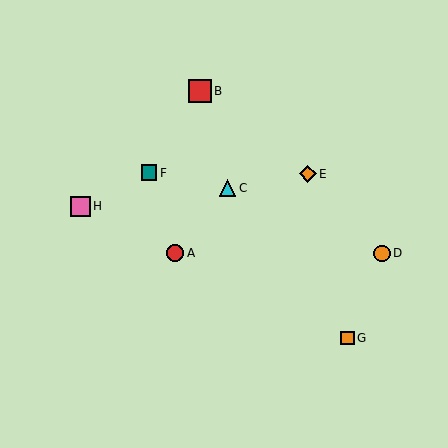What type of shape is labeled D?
Shape D is an orange circle.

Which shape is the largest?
The red square (labeled B) is the largest.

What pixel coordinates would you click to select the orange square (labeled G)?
Click at (347, 338) to select the orange square G.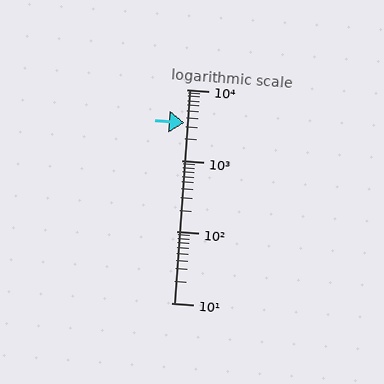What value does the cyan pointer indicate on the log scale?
The pointer indicates approximately 3400.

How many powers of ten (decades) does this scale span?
The scale spans 3 decades, from 10 to 10000.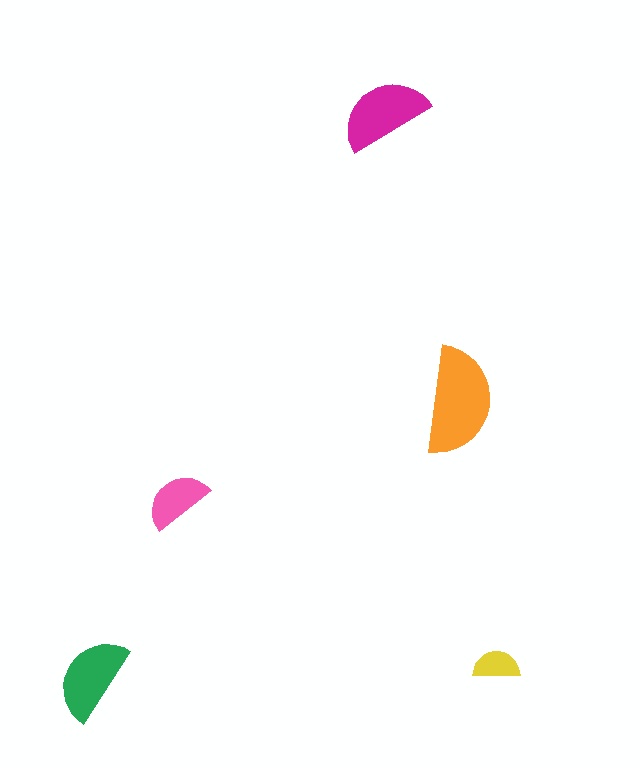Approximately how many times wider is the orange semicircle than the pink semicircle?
About 1.5 times wider.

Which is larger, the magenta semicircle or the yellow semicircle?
The magenta one.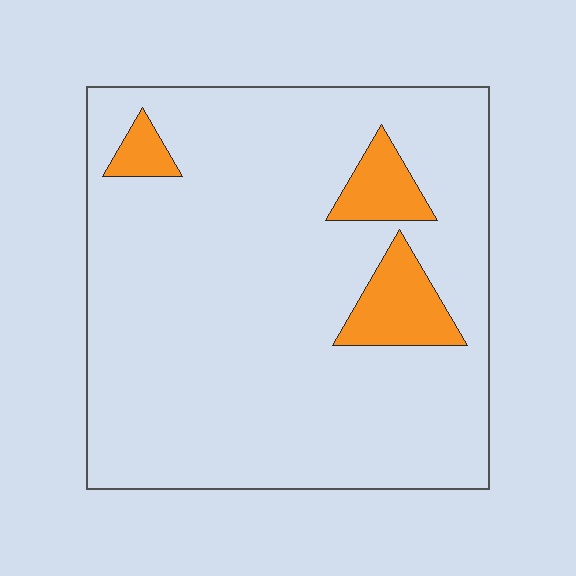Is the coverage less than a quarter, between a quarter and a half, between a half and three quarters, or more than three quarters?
Less than a quarter.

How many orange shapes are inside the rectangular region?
3.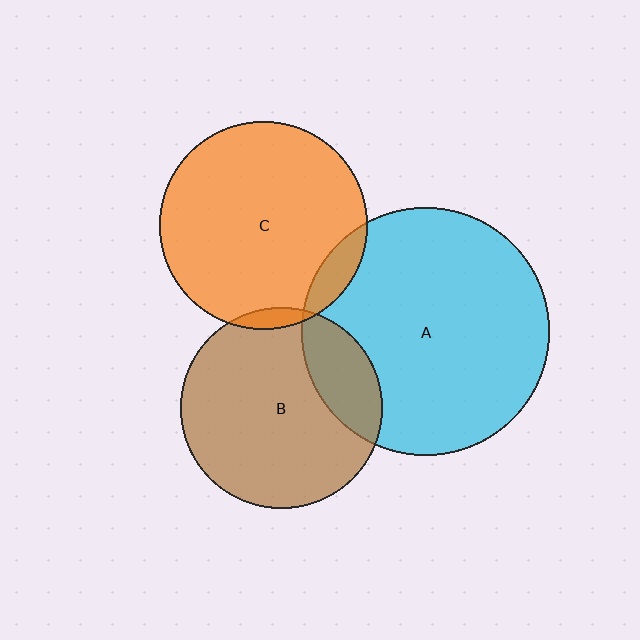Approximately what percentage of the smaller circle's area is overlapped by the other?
Approximately 5%.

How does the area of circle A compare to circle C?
Approximately 1.4 times.